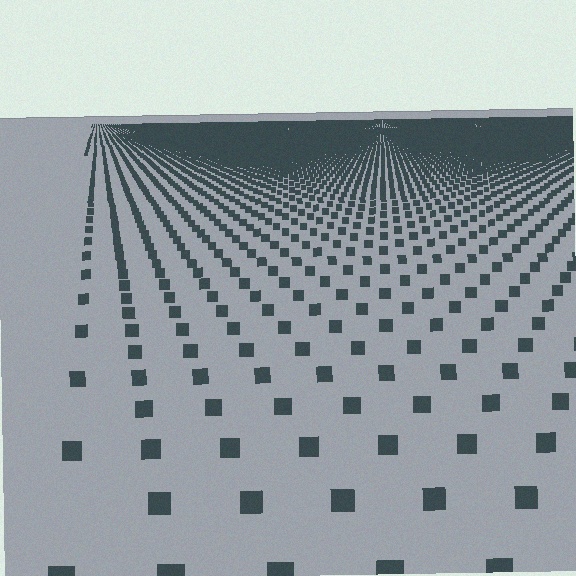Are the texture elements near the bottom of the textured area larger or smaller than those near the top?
Larger. Near the bottom, elements are closer to the viewer and appear at a bigger on-screen size.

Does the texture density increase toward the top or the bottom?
Density increases toward the top.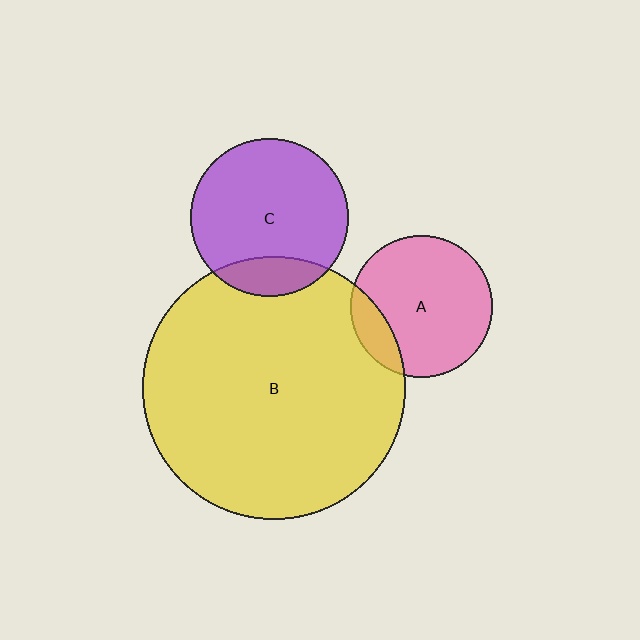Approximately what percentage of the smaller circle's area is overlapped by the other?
Approximately 15%.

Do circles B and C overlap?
Yes.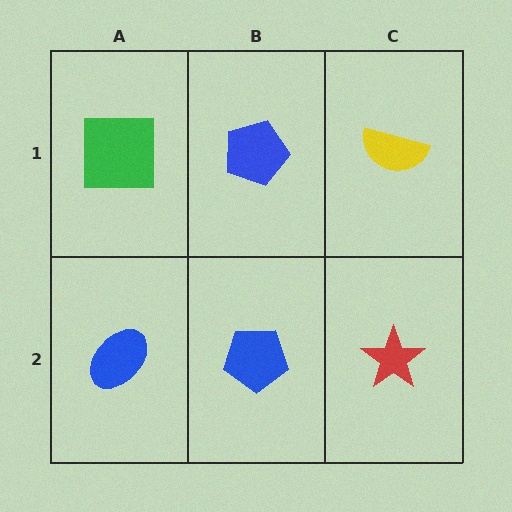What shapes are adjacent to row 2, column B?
A blue pentagon (row 1, column B), a blue ellipse (row 2, column A), a red star (row 2, column C).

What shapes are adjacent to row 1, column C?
A red star (row 2, column C), a blue pentagon (row 1, column B).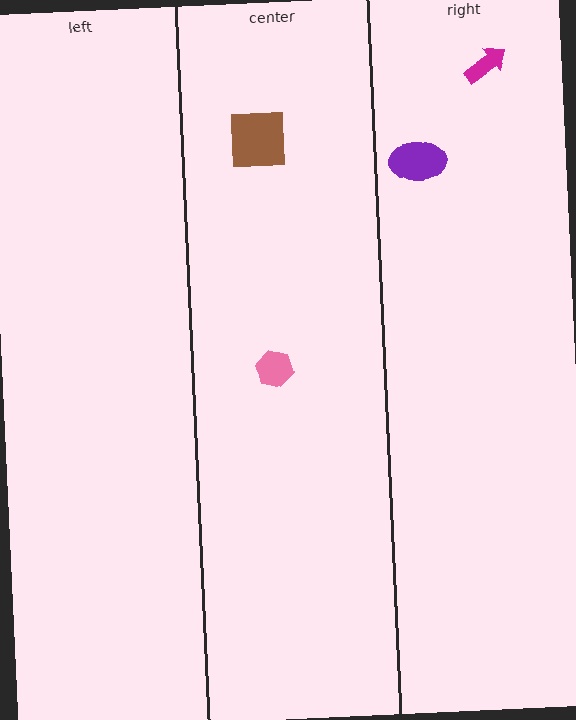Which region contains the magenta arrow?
The right region.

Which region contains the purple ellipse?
The right region.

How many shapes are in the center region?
2.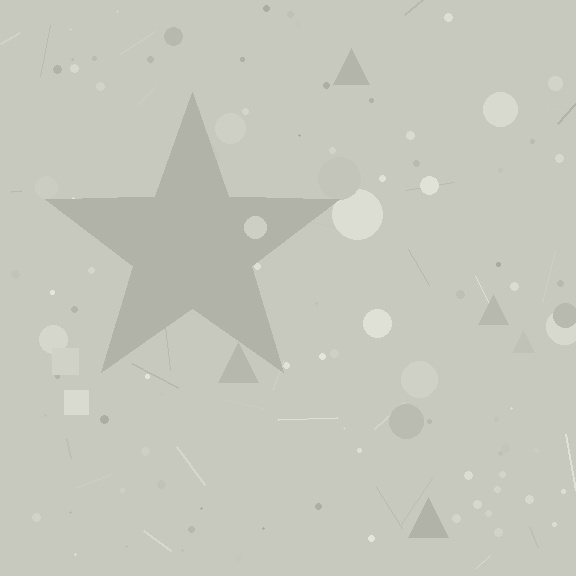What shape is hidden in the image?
A star is hidden in the image.